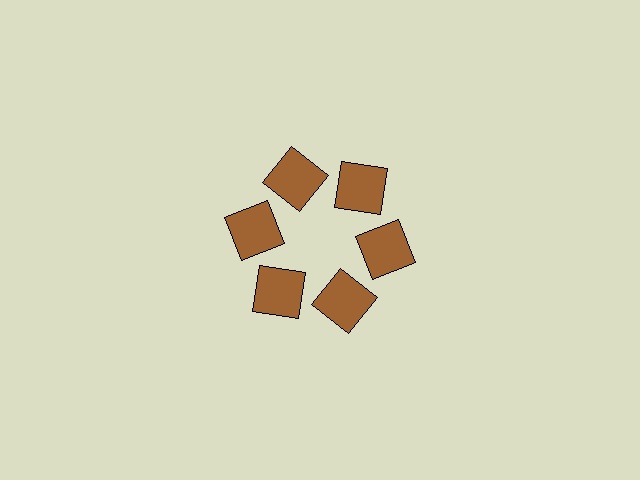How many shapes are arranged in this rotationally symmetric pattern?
There are 6 shapes, arranged in 6 groups of 1.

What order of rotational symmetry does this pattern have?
This pattern has 6-fold rotational symmetry.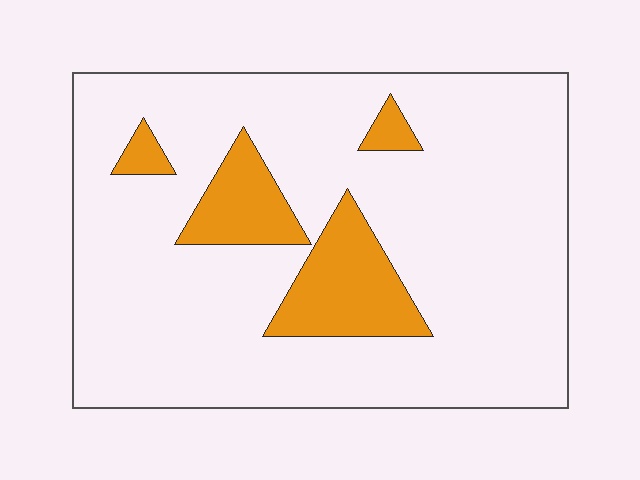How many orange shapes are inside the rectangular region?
4.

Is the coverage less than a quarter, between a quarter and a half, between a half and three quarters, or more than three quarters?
Less than a quarter.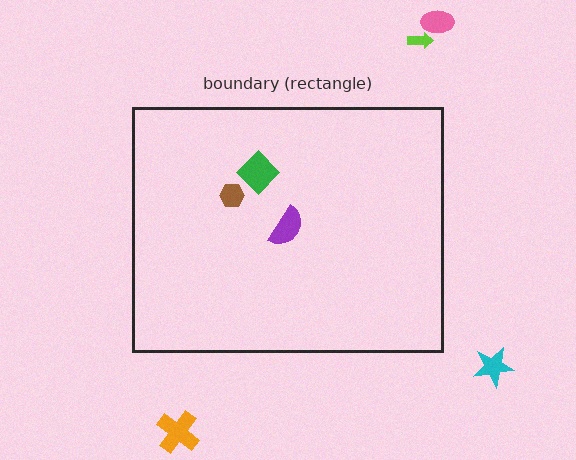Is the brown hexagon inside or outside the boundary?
Inside.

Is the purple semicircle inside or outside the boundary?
Inside.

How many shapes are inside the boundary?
3 inside, 4 outside.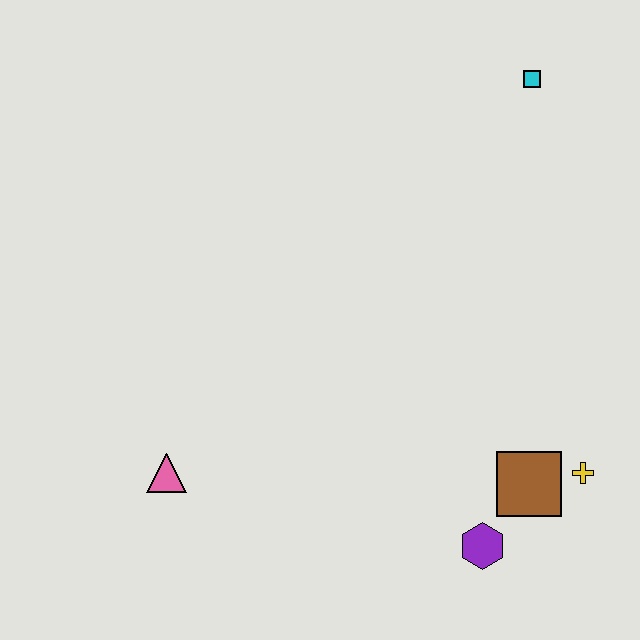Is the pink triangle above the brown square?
Yes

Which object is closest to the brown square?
The yellow cross is closest to the brown square.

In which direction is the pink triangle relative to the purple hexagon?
The pink triangle is to the left of the purple hexagon.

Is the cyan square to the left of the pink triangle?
No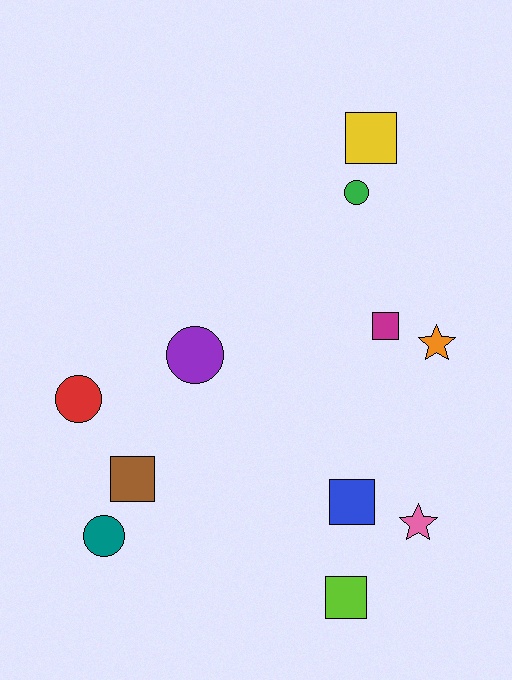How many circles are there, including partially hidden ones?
There are 4 circles.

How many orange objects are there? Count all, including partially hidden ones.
There is 1 orange object.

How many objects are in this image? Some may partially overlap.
There are 11 objects.